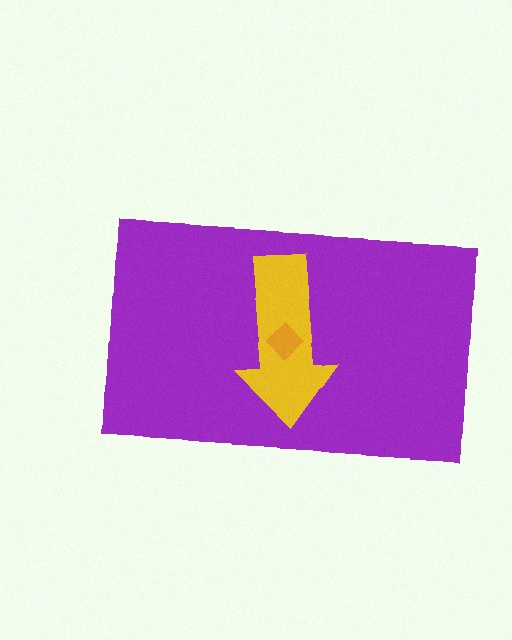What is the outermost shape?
The purple rectangle.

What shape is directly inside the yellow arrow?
The orange diamond.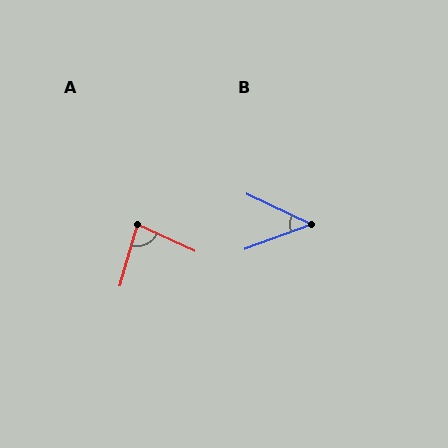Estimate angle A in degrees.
Approximately 81 degrees.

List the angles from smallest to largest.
B (45°), A (81°).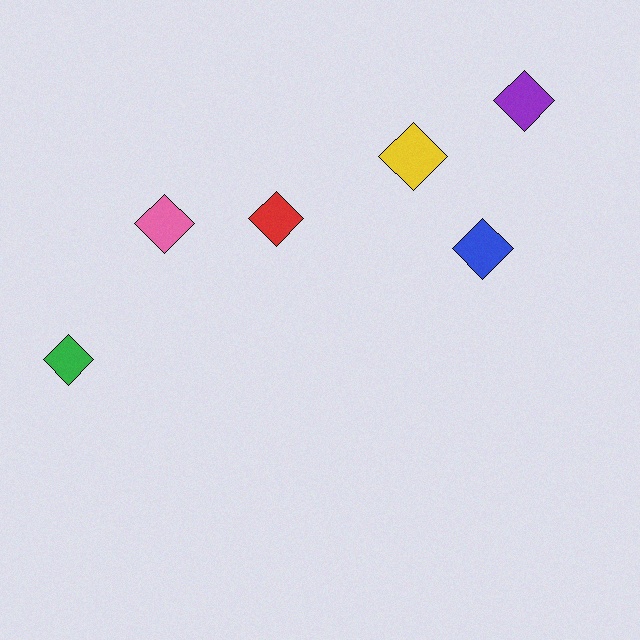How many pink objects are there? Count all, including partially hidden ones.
There is 1 pink object.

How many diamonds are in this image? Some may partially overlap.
There are 6 diamonds.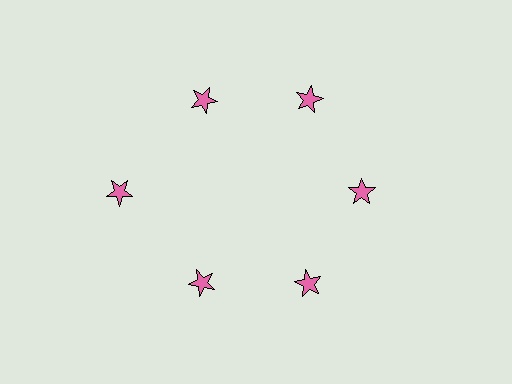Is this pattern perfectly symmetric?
No. The 6 pink stars are arranged in a ring, but one element near the 9 o'clock position is pushed outward from the center, breaking the 6-fold rotational symmetry.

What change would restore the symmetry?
The symmetry would be restored by moving it inward, back onto the ring so that all 6 stars sit at equal angles and equal distance from the center.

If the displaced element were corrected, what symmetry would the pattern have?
It would have 6-fold rotational symmetry — the pattern would map onto itself every 60 degrees.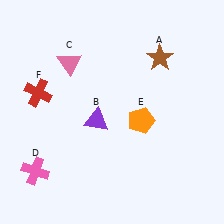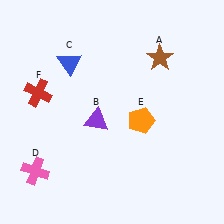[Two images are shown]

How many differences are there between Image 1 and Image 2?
There is 1 difference between the two images.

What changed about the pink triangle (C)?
In Image 1, C is pink. In Image 2, it changed to blue.